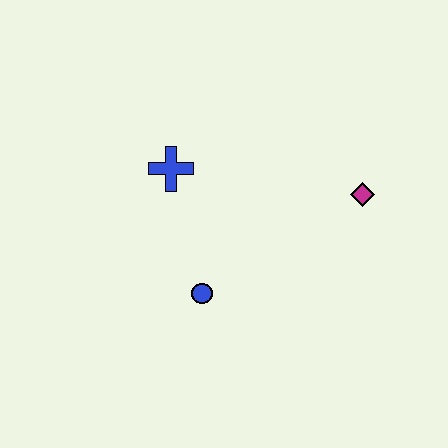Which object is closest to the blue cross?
The blue circle is closest to the blue cross.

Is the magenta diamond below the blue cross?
Yes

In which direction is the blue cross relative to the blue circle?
The blue cross is above the blue circle.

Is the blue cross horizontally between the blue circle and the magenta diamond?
No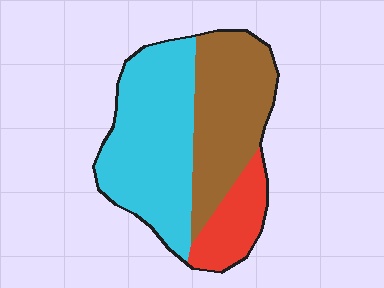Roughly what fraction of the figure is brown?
Brown covers about 35% of the figure.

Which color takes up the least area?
Red, at roughly 15%.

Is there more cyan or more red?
Cyan.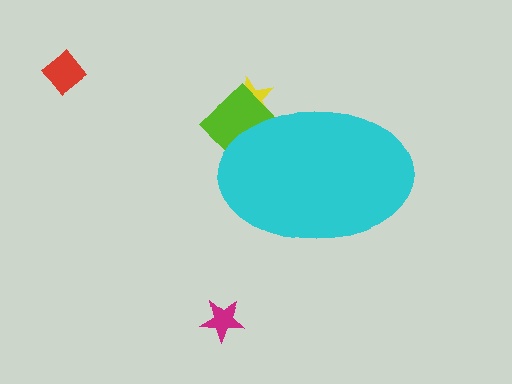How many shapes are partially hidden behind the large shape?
2 shapes are partially hidden.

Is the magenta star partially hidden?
No, the magenta star is fully visible.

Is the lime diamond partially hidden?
Yes, the lime diamond is partially hidden behind the cyan ellipse.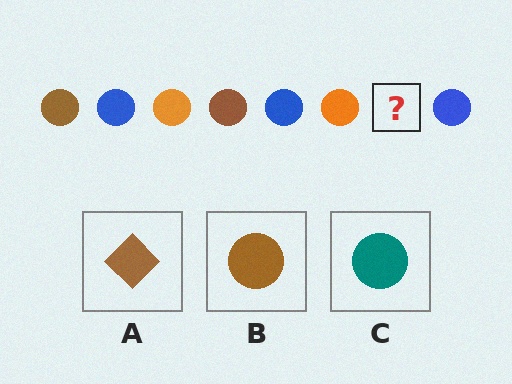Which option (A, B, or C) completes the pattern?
B.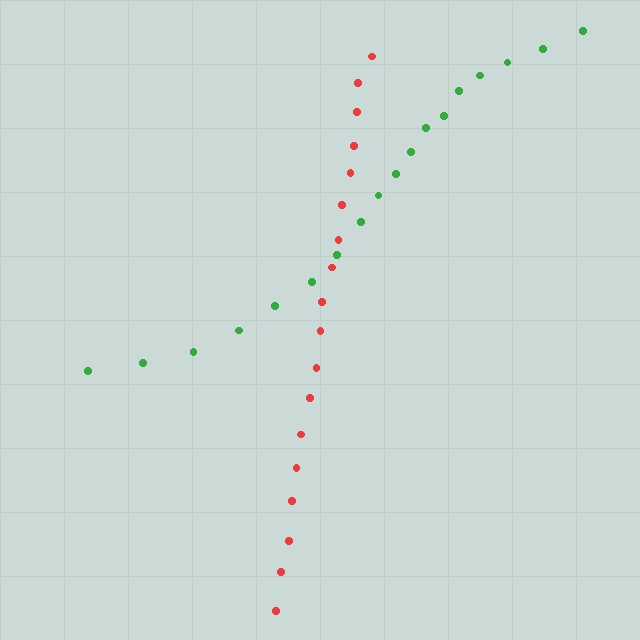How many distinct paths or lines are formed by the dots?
There are 2 distinct paths.